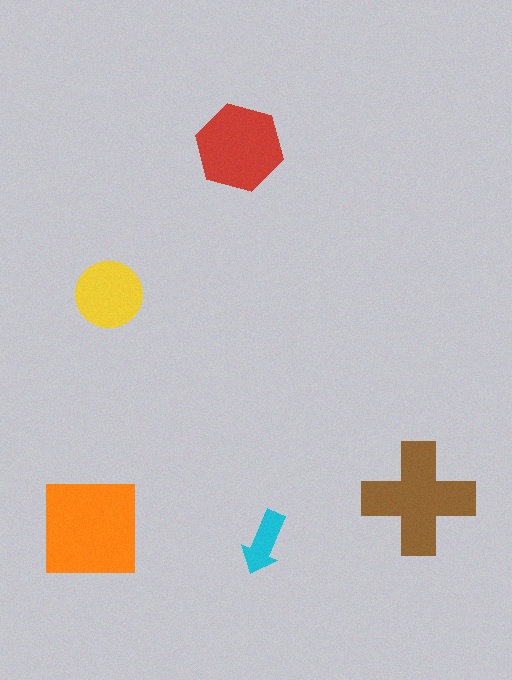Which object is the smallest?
The cyan arrow.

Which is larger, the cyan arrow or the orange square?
The orange square.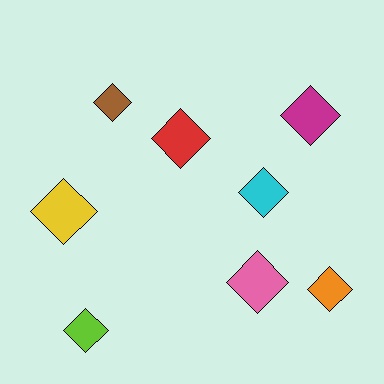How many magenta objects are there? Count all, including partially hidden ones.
There is 1 magenta object.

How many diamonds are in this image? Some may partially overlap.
There are 8 diamonds.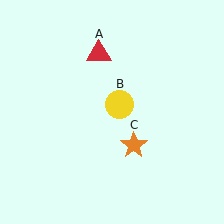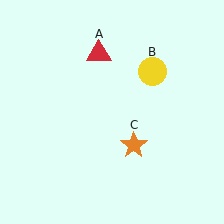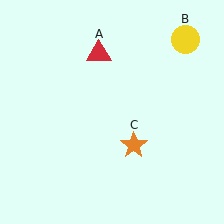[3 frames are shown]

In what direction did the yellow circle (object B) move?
The yellow circle (object B) moved up and to the right.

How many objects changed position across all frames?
1 object changed position: yellow circle (object B).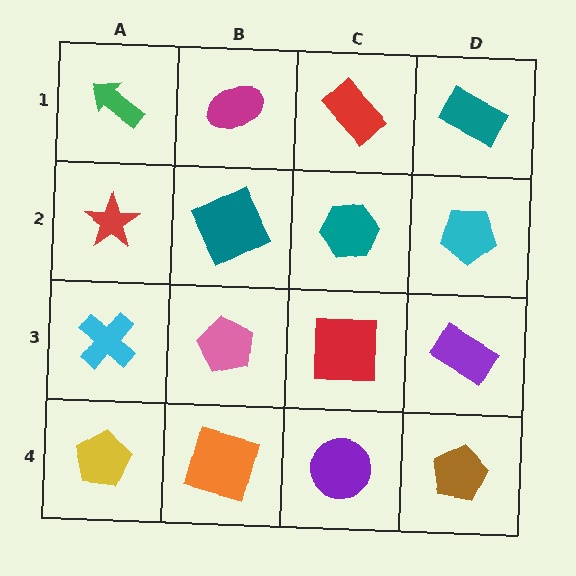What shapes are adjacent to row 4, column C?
A red square (row 3, column C), an orange square (row 4, column B), a brown pentagon (row 4, column D).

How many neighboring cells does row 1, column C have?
3.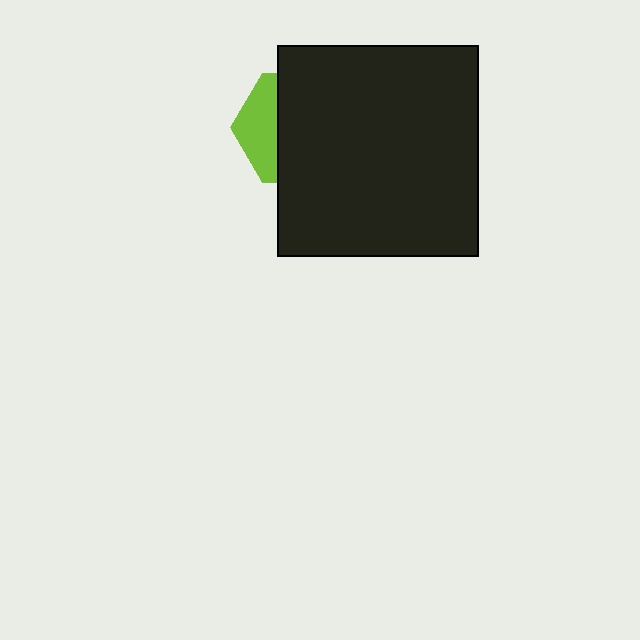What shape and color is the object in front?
The object in front is a black rectangle.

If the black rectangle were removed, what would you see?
You would see the complete lime hexagon.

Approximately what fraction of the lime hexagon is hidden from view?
Roughly 67% of the lime hexagon is hidden behind the black rectangle.